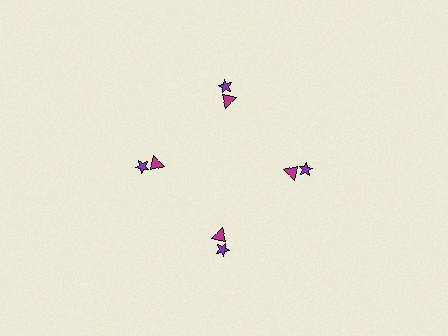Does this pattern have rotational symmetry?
Yes, this pattern has 4-fold rotational symmetry. It looks the same after rotating 90 degrees around the center.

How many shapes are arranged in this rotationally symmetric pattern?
There are 8 shapes, arranged in 4 groups of 2.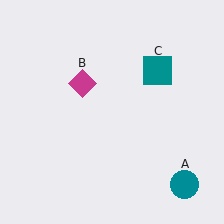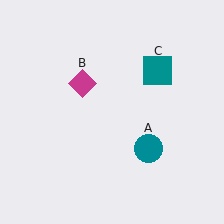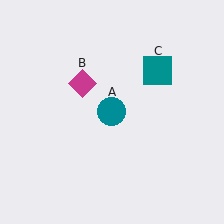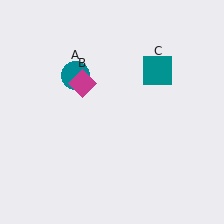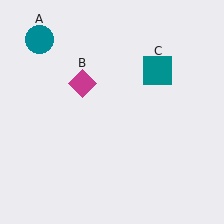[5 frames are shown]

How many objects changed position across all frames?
1 object changed position: teal circle (object A).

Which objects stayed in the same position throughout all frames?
Magenta diamond (object B) and teal square (object C) remained stationary.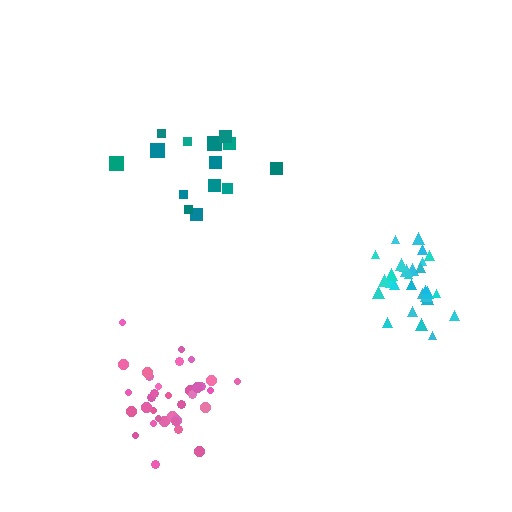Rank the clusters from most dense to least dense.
cyan, pink, teal.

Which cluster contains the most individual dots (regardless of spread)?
Pink (34).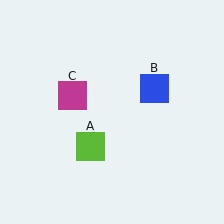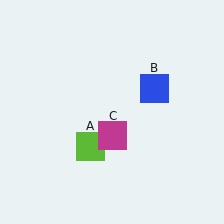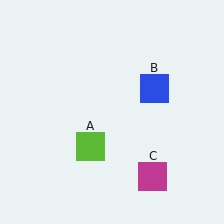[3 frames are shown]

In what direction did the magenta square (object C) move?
The magenta square (object C) moved down and to the right.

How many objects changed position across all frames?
1 object changed position: magenta square (object C).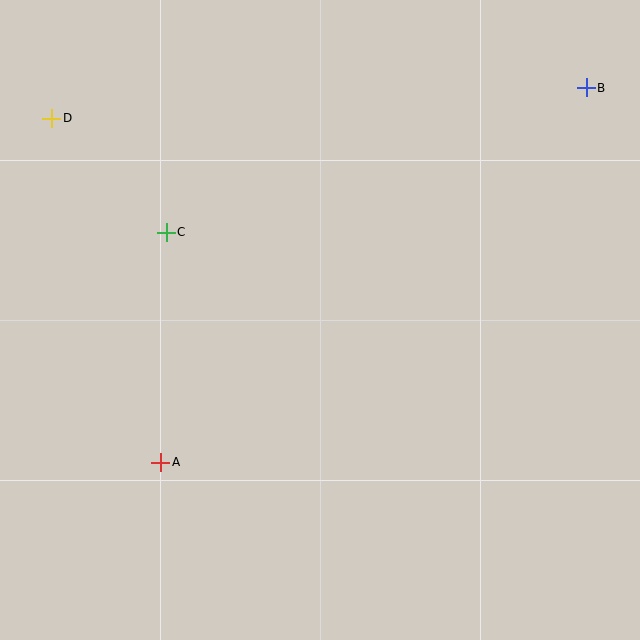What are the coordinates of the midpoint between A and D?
The midpoint between A and D is at (106, 290).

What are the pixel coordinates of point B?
Point B is at (586, 88).